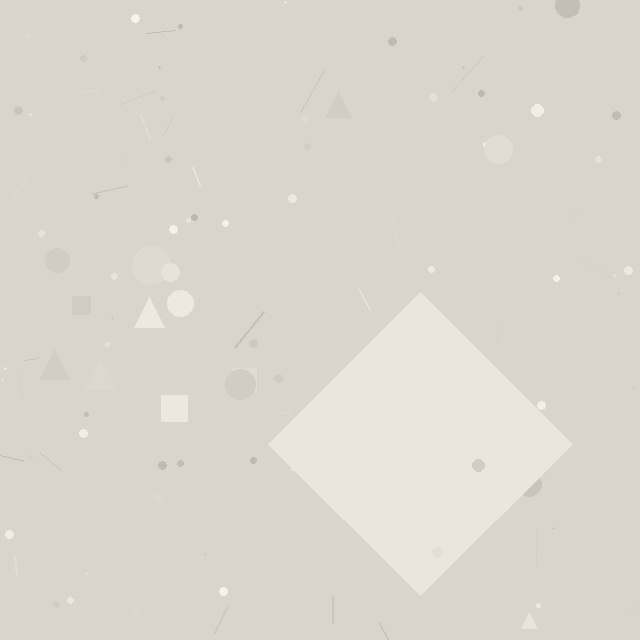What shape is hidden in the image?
A diamond is hidden in the image.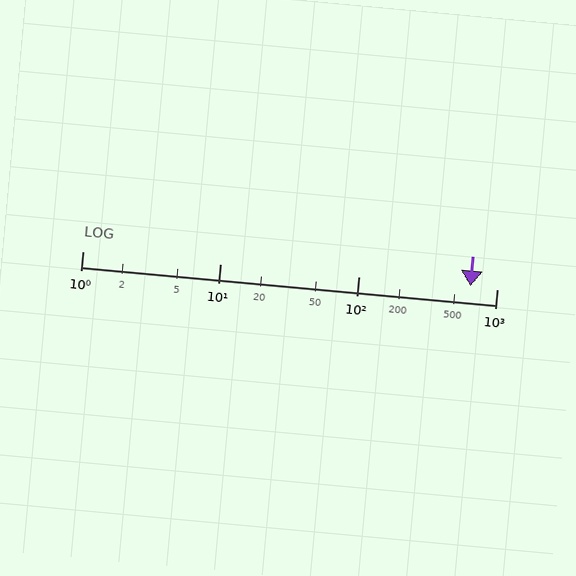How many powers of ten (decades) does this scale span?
The scale spans 3 decades, from 1 to 1000.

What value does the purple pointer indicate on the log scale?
The pointer indicates approximately 640.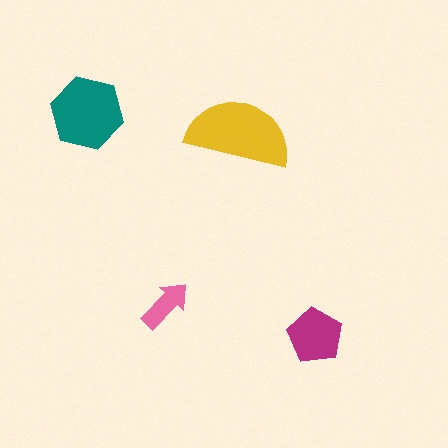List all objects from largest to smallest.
The yellow semicircle, the teal hexagon, the magenta pentagon, the pink arrow.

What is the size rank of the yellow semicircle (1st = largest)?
1st.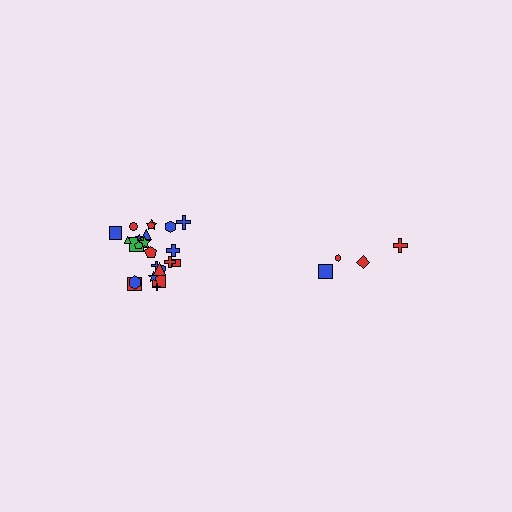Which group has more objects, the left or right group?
The left group.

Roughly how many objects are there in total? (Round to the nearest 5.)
Roughly 30 objects in total.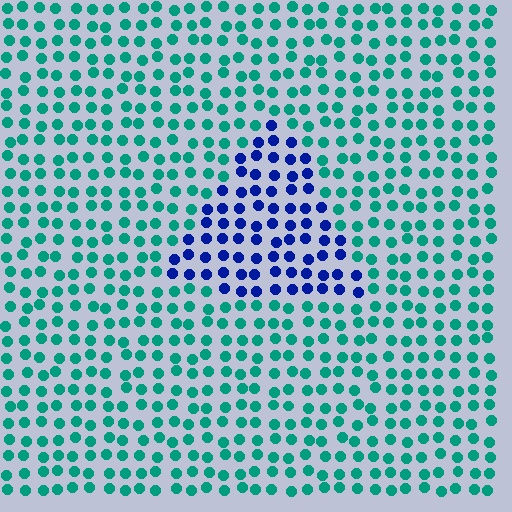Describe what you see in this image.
The image is filled with small teal elements in a uniform arrangement. A triangle-shaped region is visible where the elements are tinted to a slightly different hue, forming a subtle color boundary.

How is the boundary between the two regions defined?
The boundary is defined purely by a slight shift in hue (about 62 degrees). Spacing, size, and orientation are identical on both sides.